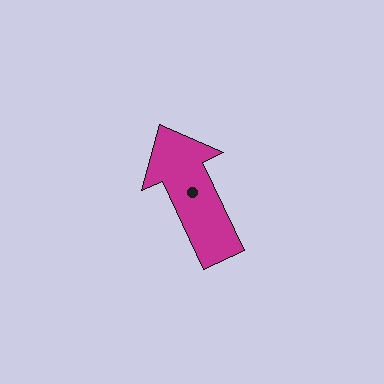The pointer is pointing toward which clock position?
Roughly 11 o'clock.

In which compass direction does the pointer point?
Northwest.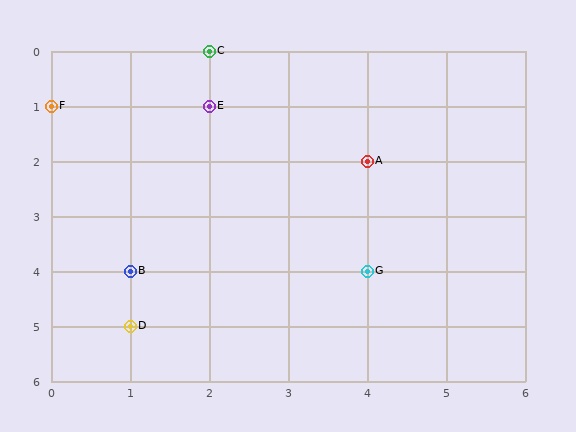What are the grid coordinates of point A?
Point A is at grid coordinates (4, 2).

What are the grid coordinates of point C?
Point C is at grid coordinates (2, 0).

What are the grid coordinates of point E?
Point E is at grid coordinates (2, 1).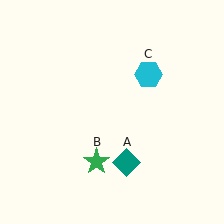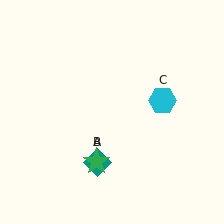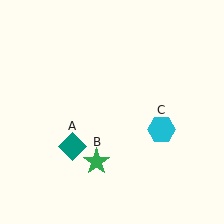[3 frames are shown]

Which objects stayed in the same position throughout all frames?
Green star (object B) remained stationary.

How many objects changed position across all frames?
2 objects changed position: teal diamond (object A), cyan hexagon (object C).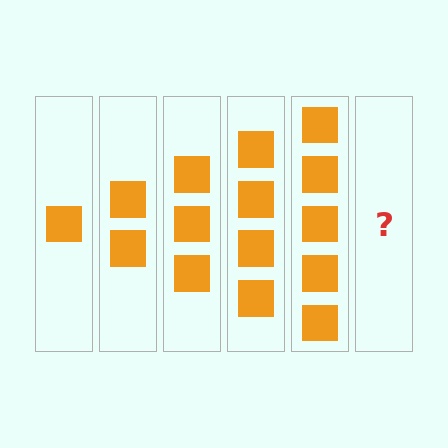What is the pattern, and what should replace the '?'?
The pattern is that each step adds one more square. The '?' should be 6 squares.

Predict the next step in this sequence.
The next step is 6 squares.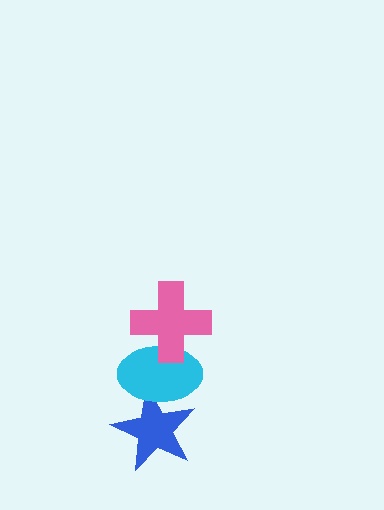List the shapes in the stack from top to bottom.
From top to bottom: the pink cross, the cyan ellipse, the blue star.